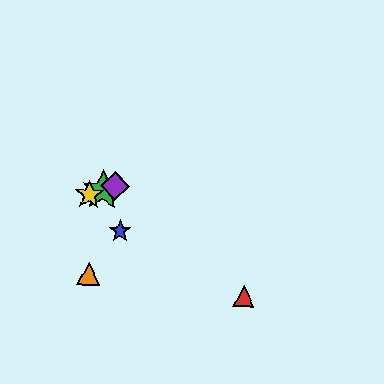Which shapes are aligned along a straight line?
The green star, the yellow star, the purple diamond are aligned along a straight line.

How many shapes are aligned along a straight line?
3 shapes (the green star, the yellow star, the purple diamond) are aligned along a straight line.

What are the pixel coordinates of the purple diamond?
The purple diamond is at (115, 186).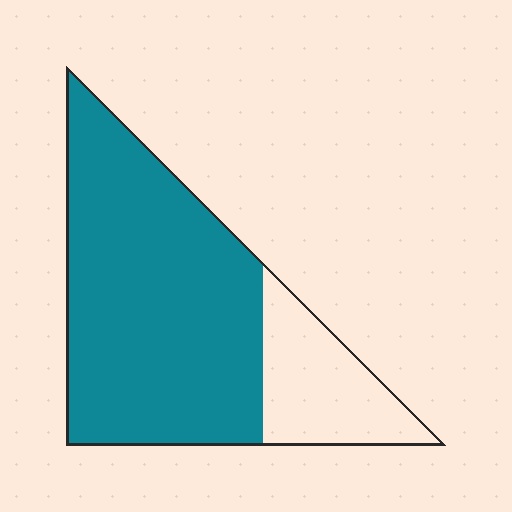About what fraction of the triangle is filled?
About three quarters (3/4).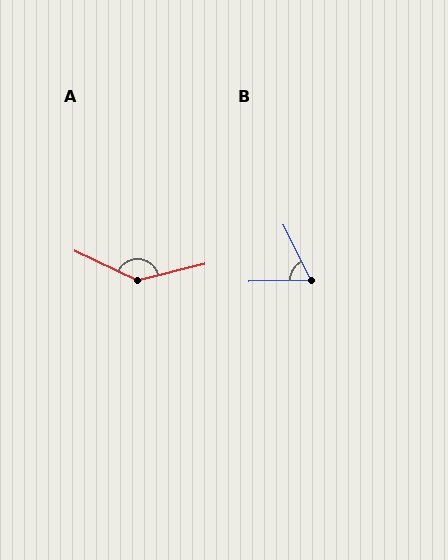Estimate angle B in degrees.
Approximately 65 degrees.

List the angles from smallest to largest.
B (65°), A (141°).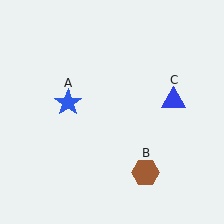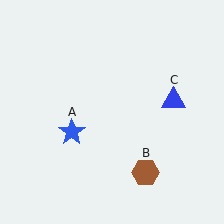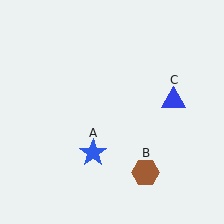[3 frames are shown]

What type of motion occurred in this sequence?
The blue star (object A) rotated counterclockwise around the center of the scene.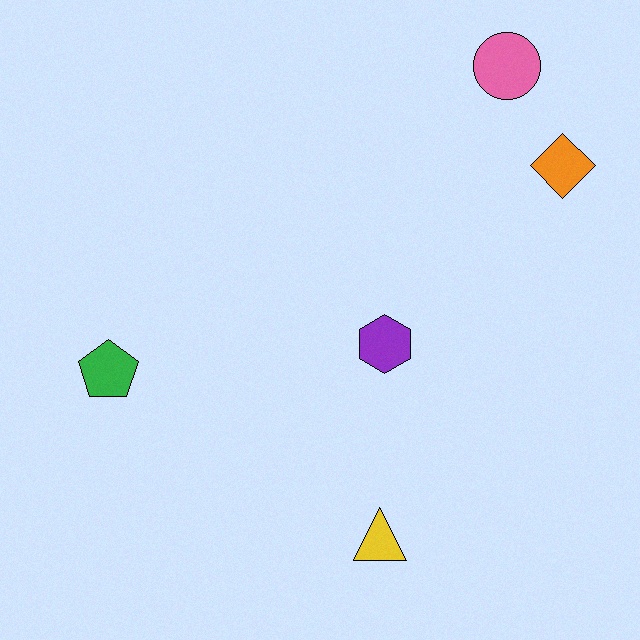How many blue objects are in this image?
There are no blue objects.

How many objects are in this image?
There are 5 objects.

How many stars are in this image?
There are no stars.